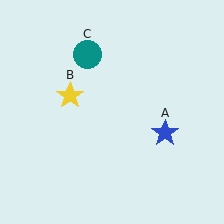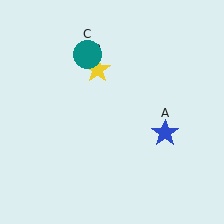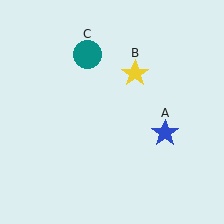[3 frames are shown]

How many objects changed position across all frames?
1 object changed position: yellow star (object B).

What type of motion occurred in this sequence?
The yellow star (object B) rotated clockwise around the center of the scene.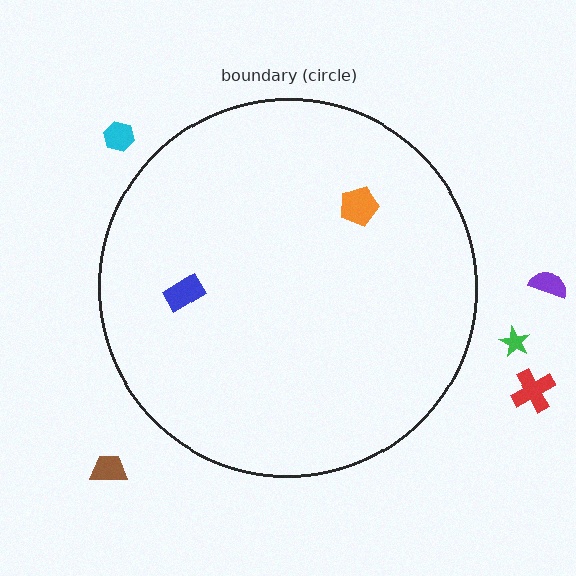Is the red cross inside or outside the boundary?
Outside.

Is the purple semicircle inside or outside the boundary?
Outside.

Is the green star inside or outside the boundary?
Outside.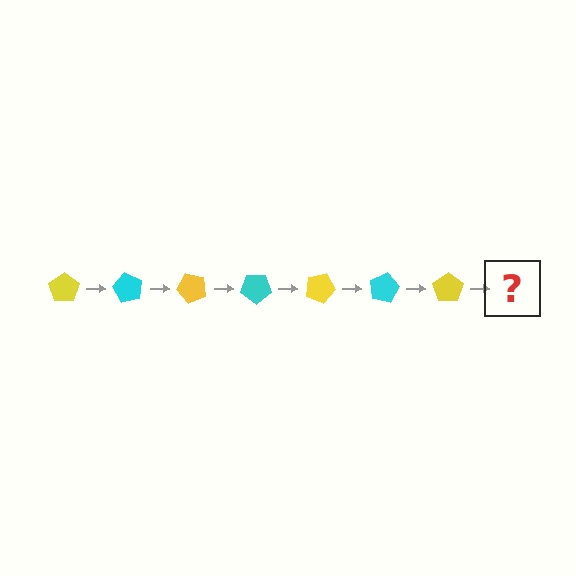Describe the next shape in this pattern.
It should be a cyan pentagon, rotated 420 degrees from the start.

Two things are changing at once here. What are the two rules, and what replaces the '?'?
The two rules are that it rotates 60 degrees each step and the color cycles through yellow and cyan. The '?' should be a cyan pentagon, rotated 420 degrees from the start.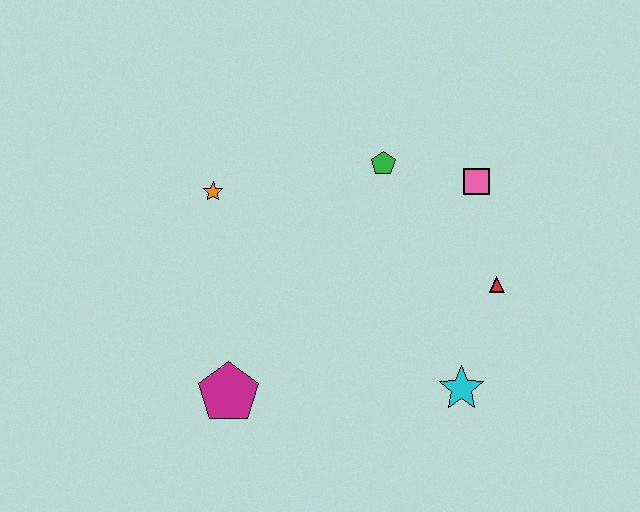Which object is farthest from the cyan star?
The orange star is farthest from the cyan star.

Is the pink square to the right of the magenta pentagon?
Yes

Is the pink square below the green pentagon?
Yes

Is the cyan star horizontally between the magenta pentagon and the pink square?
Yes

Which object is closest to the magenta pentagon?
The orange star is closest to the magenta pentagon.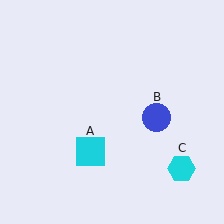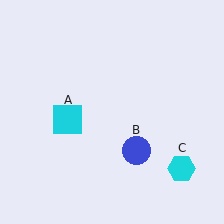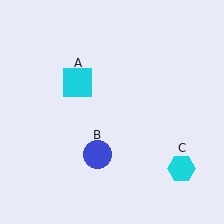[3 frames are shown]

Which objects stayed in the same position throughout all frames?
Cyan hexagon (object C) remained stationary.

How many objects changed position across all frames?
2 objects changed position: cyan square (object A), blue circle (object B).